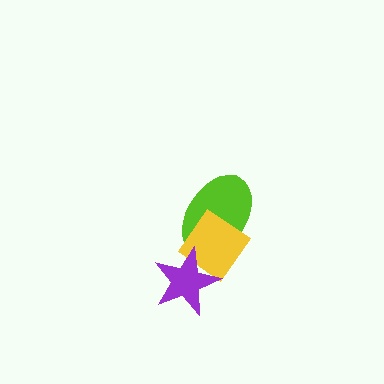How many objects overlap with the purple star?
2 objects overlap with the purple star.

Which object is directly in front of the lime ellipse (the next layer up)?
The yellow diamond is directly in front of the lime ellipse.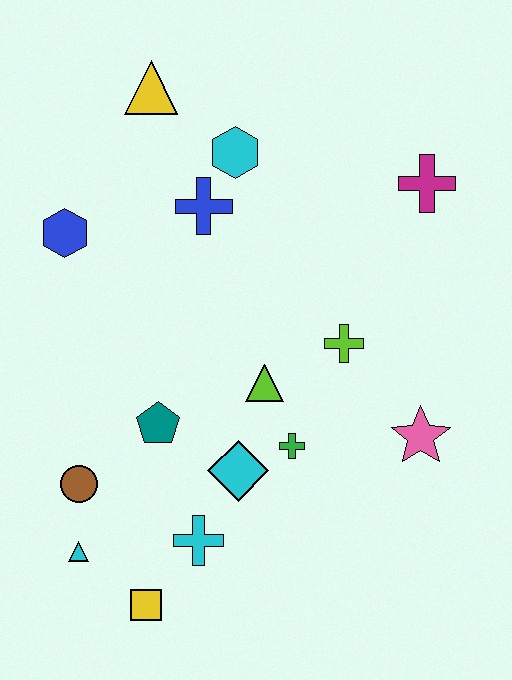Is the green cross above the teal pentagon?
No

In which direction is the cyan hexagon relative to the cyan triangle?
The cyan hexagon is above the cyan triangle.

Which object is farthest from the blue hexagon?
The pink star is farthest from the blue hexagon.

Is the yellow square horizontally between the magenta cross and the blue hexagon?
Yes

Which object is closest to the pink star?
The lime cross is closest to the pink star.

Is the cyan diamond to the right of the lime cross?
No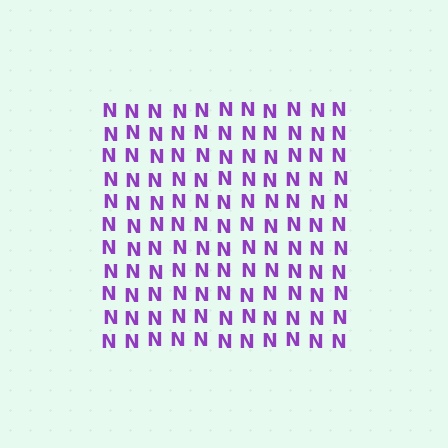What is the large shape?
The large shape is a square.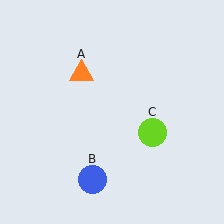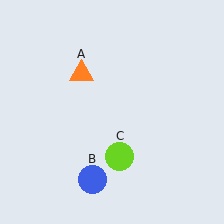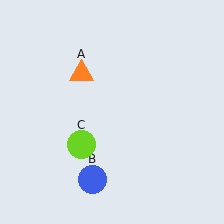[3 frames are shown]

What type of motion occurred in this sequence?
The lime circle (object C) rotated clockwise around the center of the scene.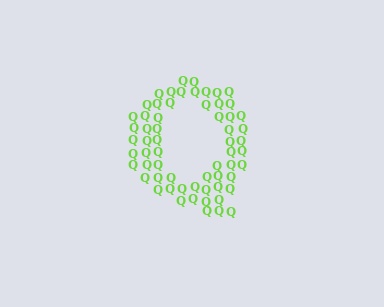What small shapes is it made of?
It is made of small letter Q's.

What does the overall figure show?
The overall figure shows the letter Q.